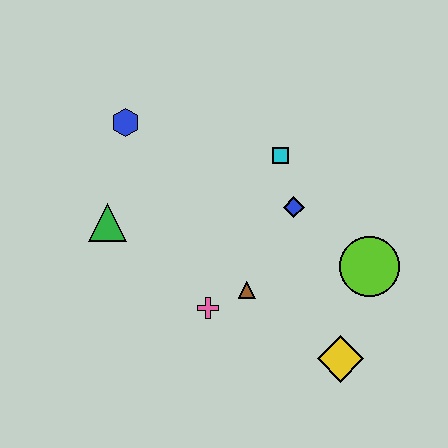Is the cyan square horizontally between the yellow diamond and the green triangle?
Yes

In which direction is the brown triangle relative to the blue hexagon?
The brown triangle is below the blue hexagon.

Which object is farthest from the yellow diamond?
The blue hexagon is farthest from the yellow diamond.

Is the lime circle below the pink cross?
No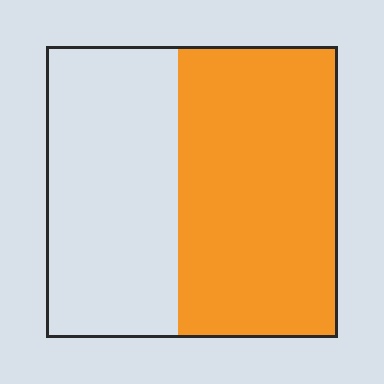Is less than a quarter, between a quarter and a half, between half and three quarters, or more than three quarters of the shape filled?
Between half and three quarters.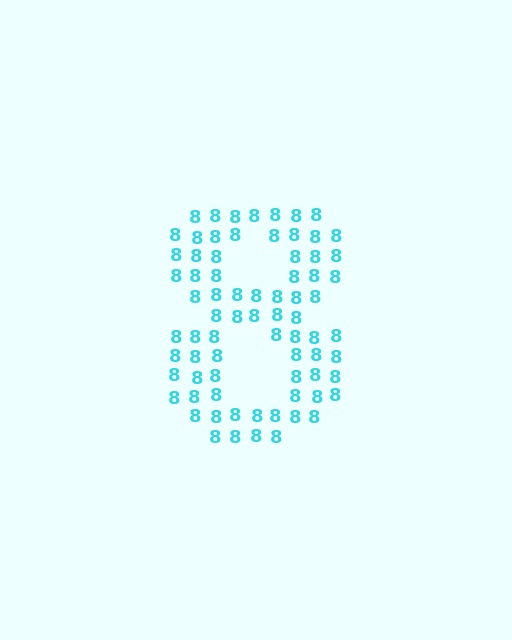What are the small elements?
The small elements are digit 8's.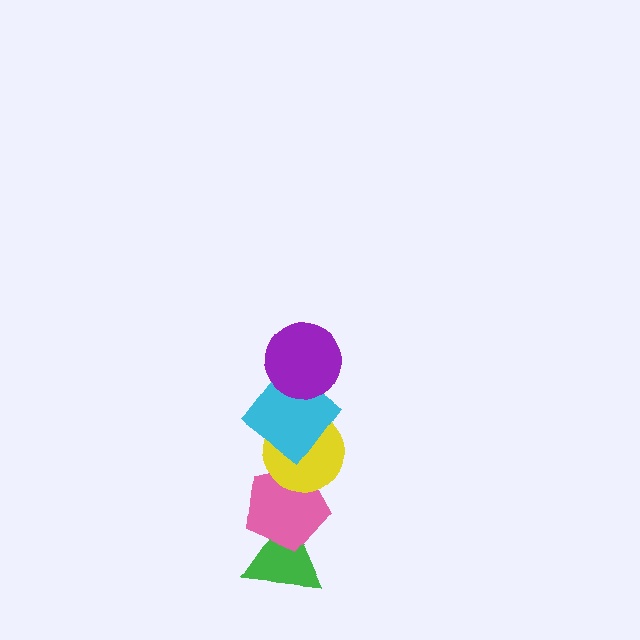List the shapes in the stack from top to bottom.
From top to bottom: the purple circle, the cyan diamond, the yellow circle, the pink pentagon, the green triangle.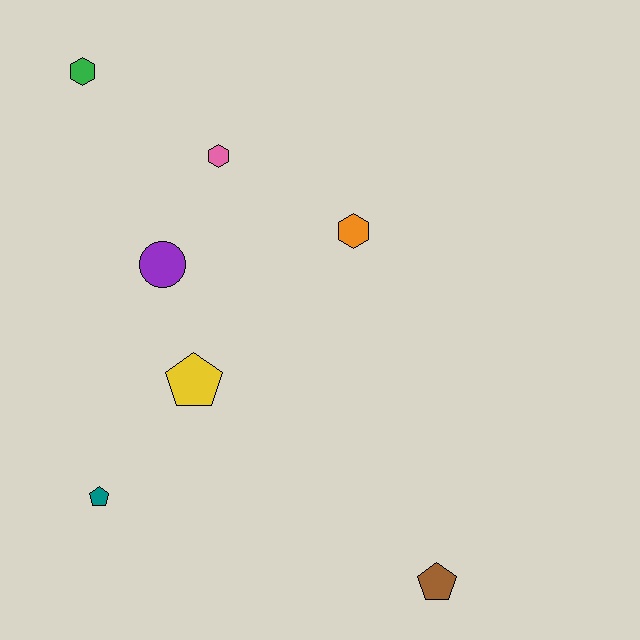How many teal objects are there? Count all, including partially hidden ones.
There is 1 teal object.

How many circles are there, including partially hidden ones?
There is 1 circle.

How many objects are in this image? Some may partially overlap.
There are 7 objects.